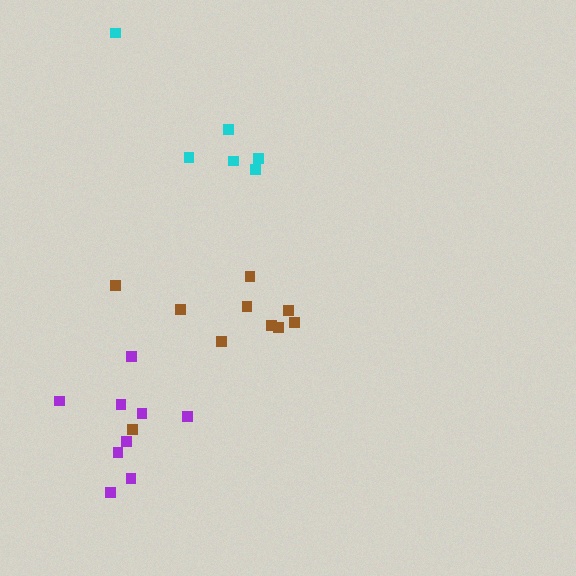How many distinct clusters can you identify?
There are 3 distinct clusters.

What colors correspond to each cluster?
The clusters are colored: cyan, purple, brown.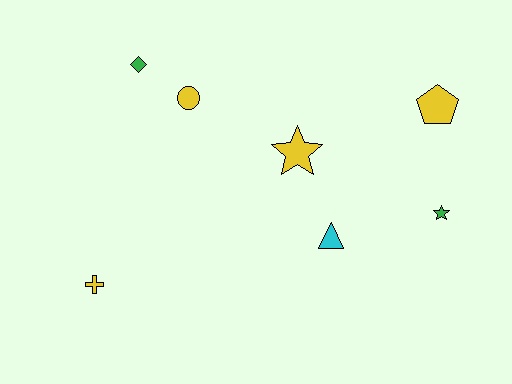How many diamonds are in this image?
There is 1 diamond.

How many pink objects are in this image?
There are no pink objects.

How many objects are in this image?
There are 7 objects.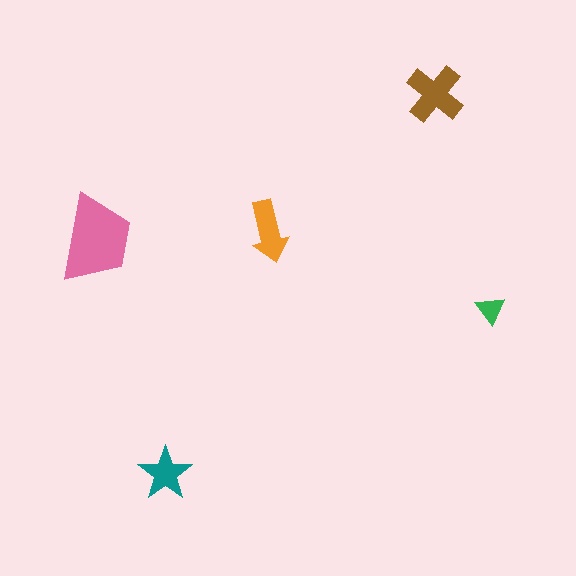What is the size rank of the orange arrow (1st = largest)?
3rd.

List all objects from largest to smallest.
The pink trapezoid, the brown cross, the orange arrow, the teal star, the green triangle.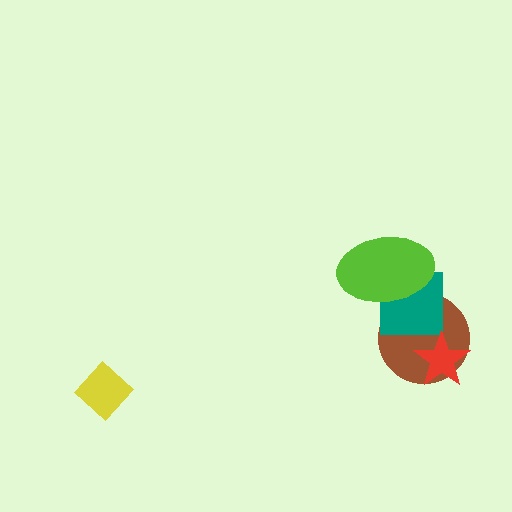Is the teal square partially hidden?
Yes, it is partially covered by another shape.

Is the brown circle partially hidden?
Yes, it is partially covered by another shape.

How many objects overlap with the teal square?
2 objects overlap with the teal square.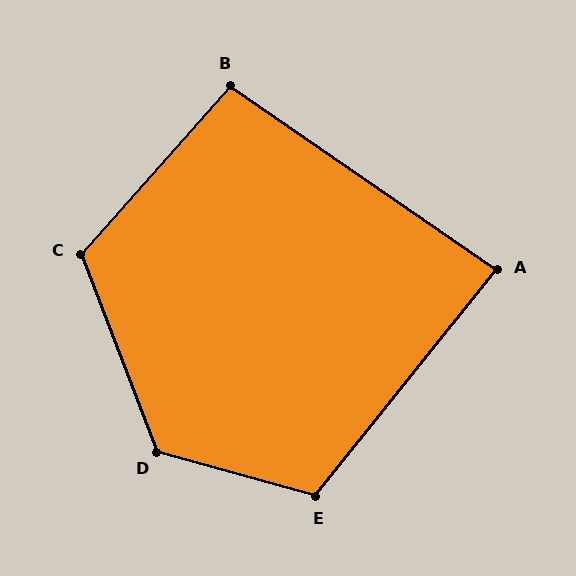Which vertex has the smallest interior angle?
A, at approximately 86 degrees.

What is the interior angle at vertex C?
Approximately 117 degrees (obtuse).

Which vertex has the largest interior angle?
D, at approximately 127 degrees.